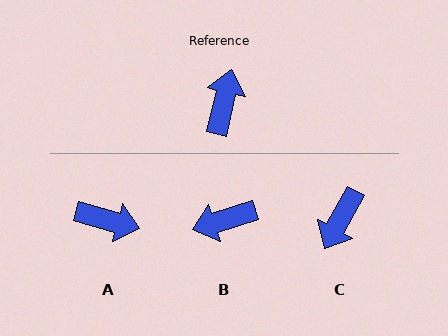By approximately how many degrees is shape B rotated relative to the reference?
Approximately 120 degrees counter-clockwise.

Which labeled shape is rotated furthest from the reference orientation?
C, about 164 degrees away.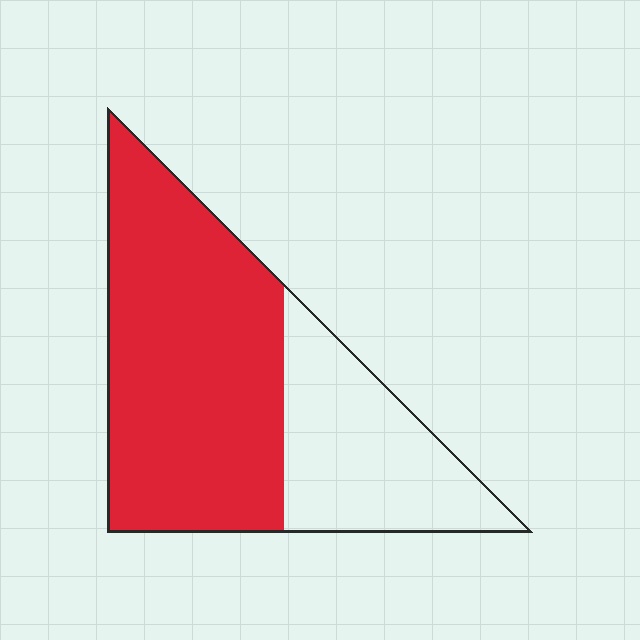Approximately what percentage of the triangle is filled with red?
Approximately 65%.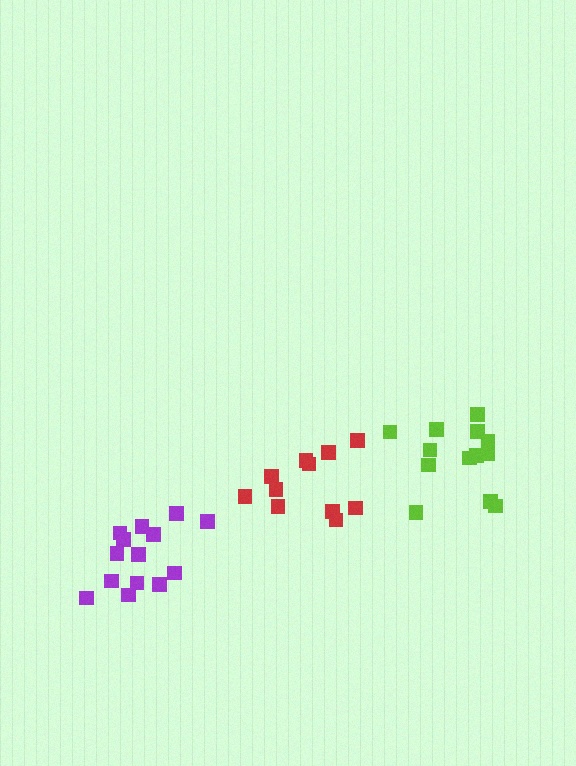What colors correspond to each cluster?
The clusters are colored: lime, red, purple.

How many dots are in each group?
Group 1: 13 dots, Group 2: 11 dots, Group 3: 14 dots (38 total).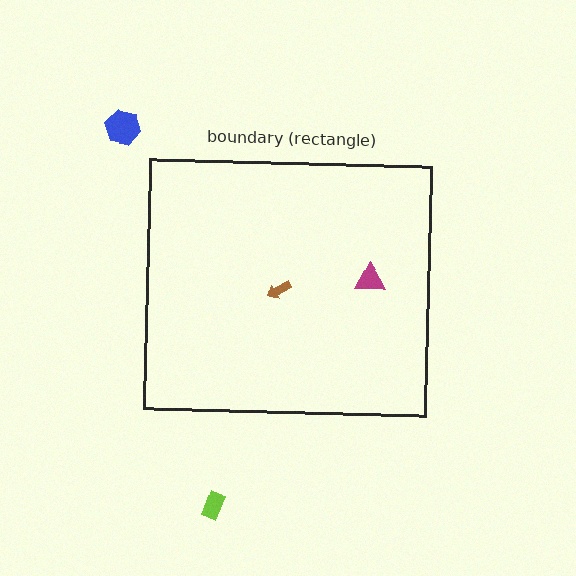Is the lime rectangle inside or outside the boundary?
Outside.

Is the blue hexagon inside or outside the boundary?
Outside.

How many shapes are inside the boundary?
2 inside, 2 outside.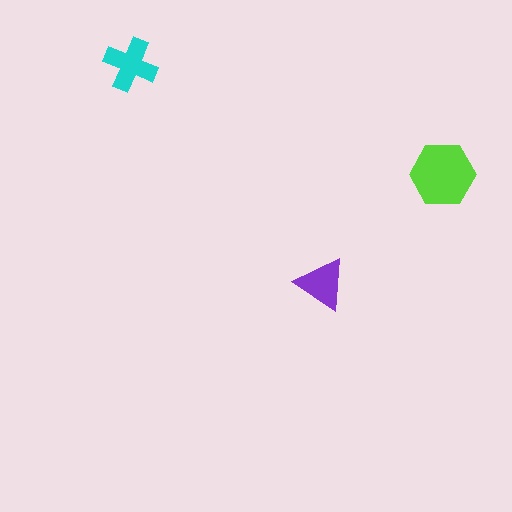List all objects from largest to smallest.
The lime hexagon, the cyan cross, the purple triangle.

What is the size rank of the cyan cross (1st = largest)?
2nd.